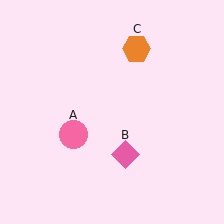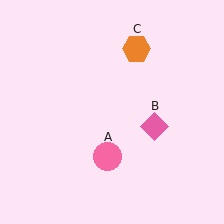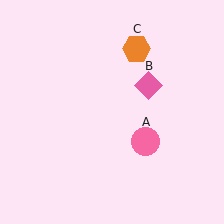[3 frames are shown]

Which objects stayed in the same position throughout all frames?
Orange hexagon (object C) remained stationary.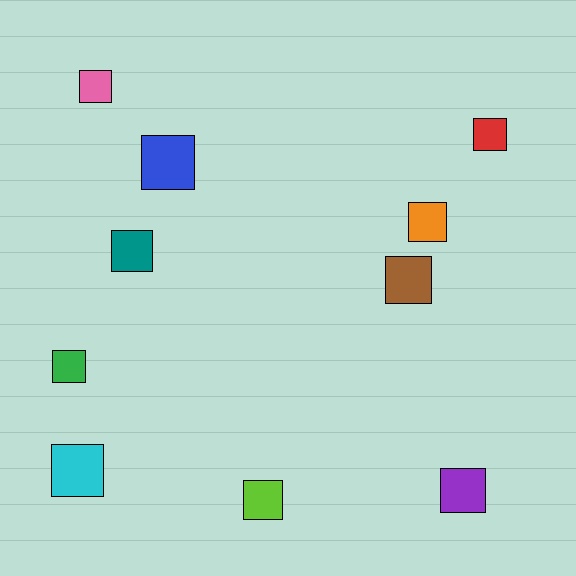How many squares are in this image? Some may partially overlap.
There are 10 squares.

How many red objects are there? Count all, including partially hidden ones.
There is 1 red object.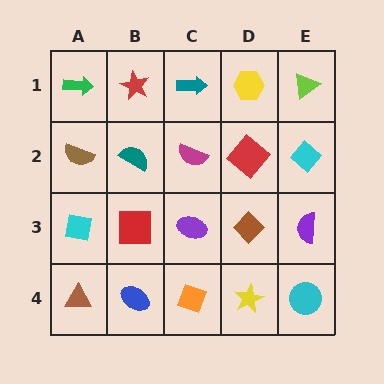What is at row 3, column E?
A purple semicircle.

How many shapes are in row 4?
5 shapes.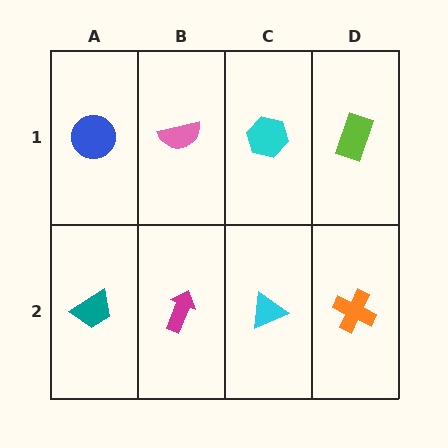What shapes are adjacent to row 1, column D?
An orange cross (row 2, column D), a cyan hexagon (row 1, column C).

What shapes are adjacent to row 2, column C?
A cyan hexagon (row 1, column C), a magenta arrow (row 2, column B), an orange cross (row 2, column D).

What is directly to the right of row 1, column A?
A pink semicircle.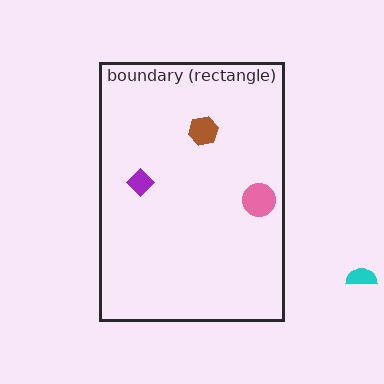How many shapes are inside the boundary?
3 inside, 1 outside.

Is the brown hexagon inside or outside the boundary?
Inside.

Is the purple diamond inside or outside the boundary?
Inside.